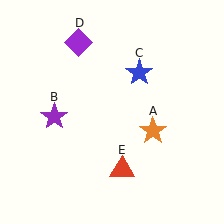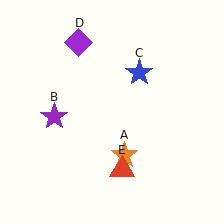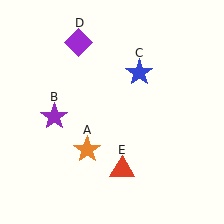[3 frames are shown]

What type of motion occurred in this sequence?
The orange star (object A) rotated clockwise around the center of the scene.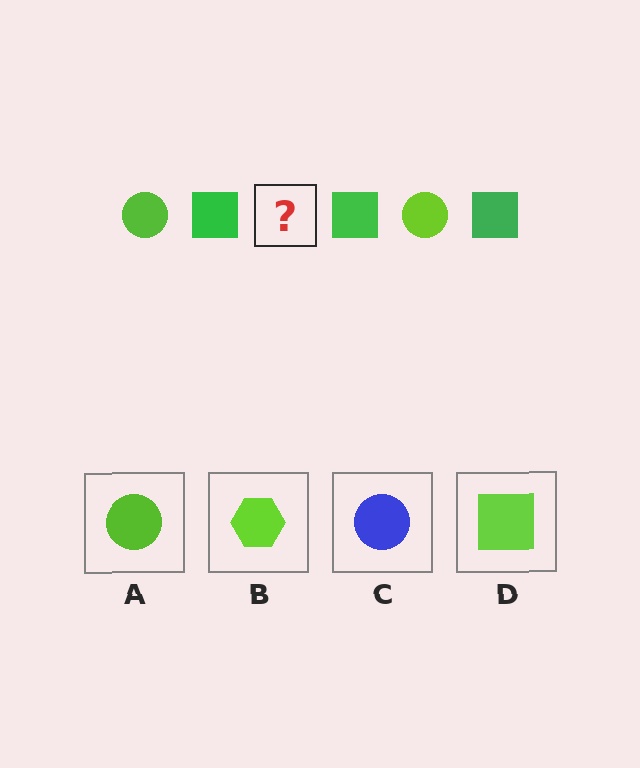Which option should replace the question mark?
Option A.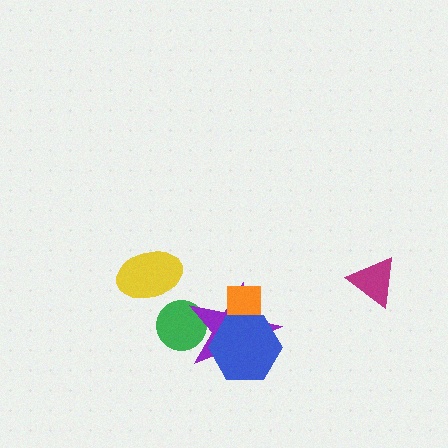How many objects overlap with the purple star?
3 objects overlap with the purple star.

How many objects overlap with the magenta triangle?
0 objects overlap with the magenta triangle.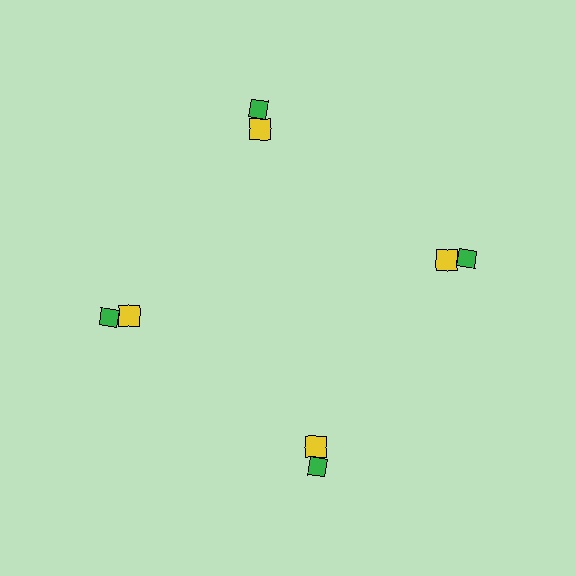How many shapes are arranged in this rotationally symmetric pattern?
There are 8 shapes, arranged in 4 groups of 2.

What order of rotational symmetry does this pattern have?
This pattern has 4-fold rotational symmetry.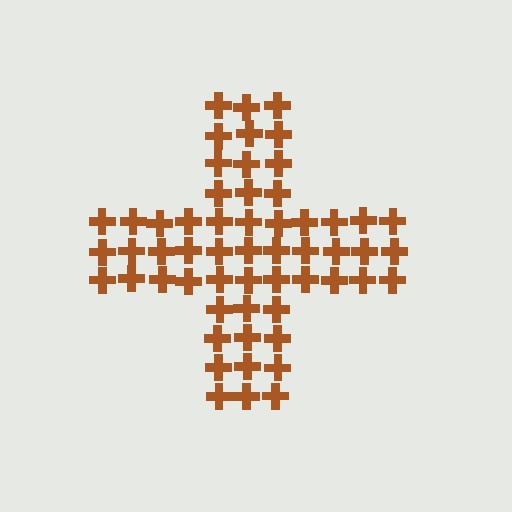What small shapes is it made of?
It is made of small crosses.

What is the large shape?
The large shape is a cross.